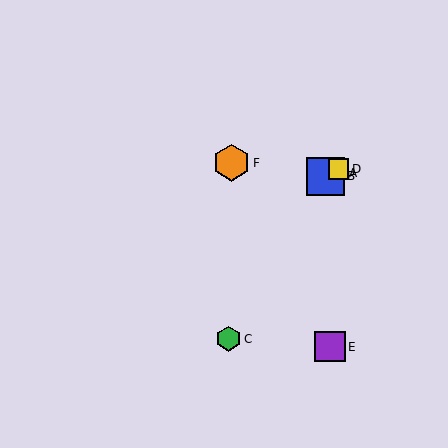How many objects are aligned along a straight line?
3 objects (A, B, D) are aligned along a straight line.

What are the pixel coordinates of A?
Object A is at (332, 173).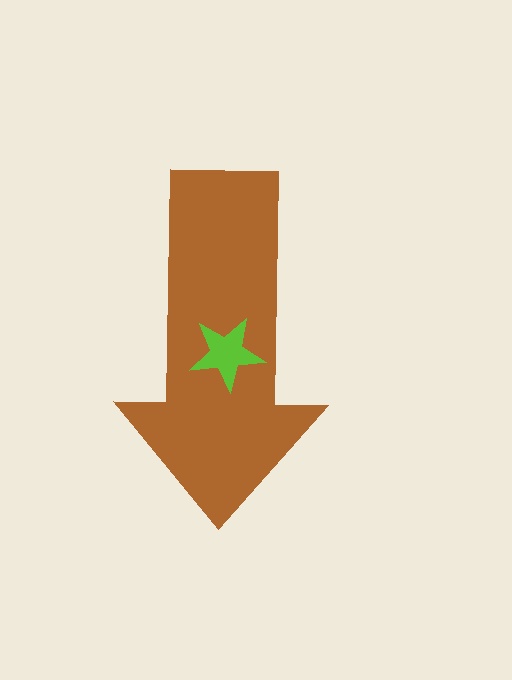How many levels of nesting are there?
2.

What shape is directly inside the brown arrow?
The lime star.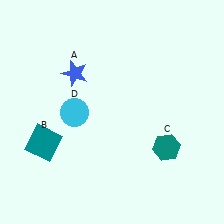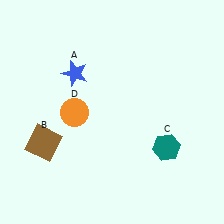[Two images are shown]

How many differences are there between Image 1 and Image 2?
There are 2 differences between the two images.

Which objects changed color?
B changed from teal to brown. D changed from cyan to orange.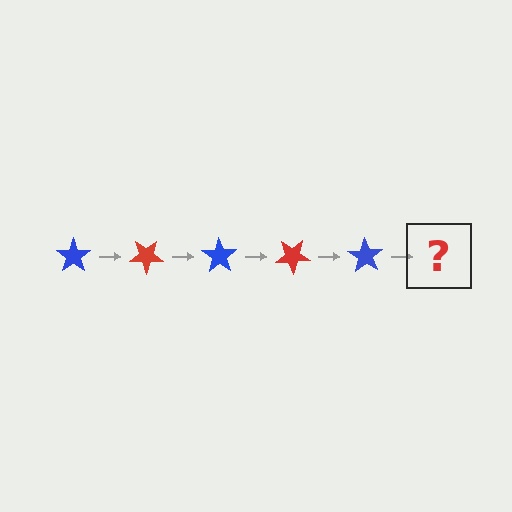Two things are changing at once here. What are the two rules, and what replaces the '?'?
The two rules are that it rotates 35 degrees each step and the color cycles through blue and red. The '?' should be a red star, rotated 175 degrees from the start.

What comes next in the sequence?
The next element should be a red star, rotated 175 degrees from the start.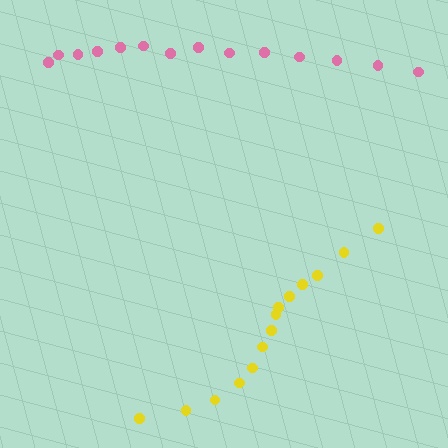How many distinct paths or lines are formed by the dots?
There are 2 distinct paths.